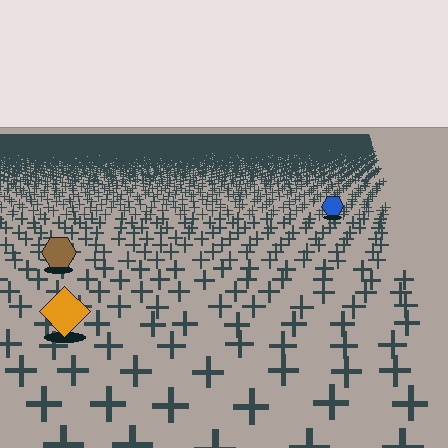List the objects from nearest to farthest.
From nearest to farthest: the orange diamond, the brown hexagon, the blue hexagon.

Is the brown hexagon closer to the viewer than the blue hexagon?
Yes. The brown hexagon is closer — you can tell from the texture gradient: the ground texture is coarser near it.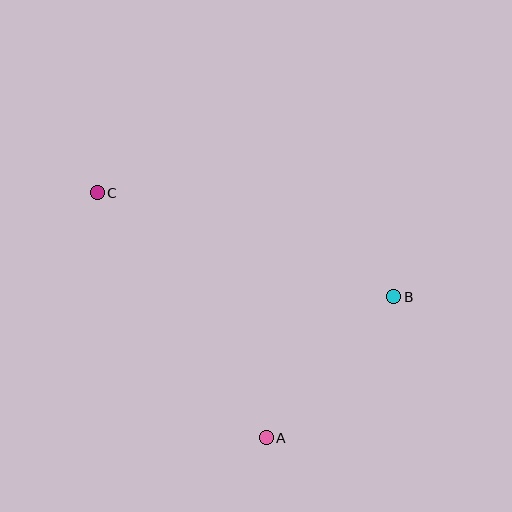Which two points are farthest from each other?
Points B and C are farthest from each other.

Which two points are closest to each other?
Points A and B are closest to each other.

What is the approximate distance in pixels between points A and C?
The distance between A and C is approximately 298 pixels.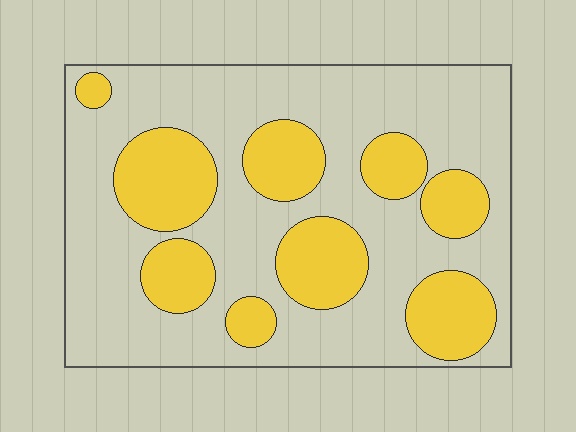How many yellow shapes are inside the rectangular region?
9.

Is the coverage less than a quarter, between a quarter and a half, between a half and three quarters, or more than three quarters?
Between a quarter and a half.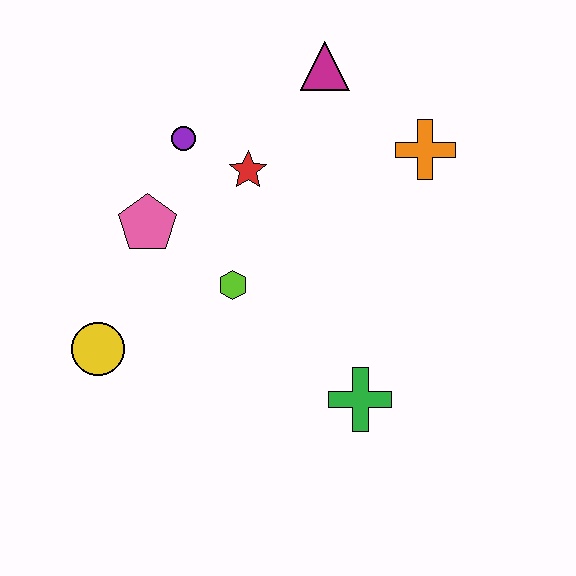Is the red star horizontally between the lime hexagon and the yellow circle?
No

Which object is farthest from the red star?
The green cross is farthest from the red star.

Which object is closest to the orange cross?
The magenta triangle is closest to the orange cross.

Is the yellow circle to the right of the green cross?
No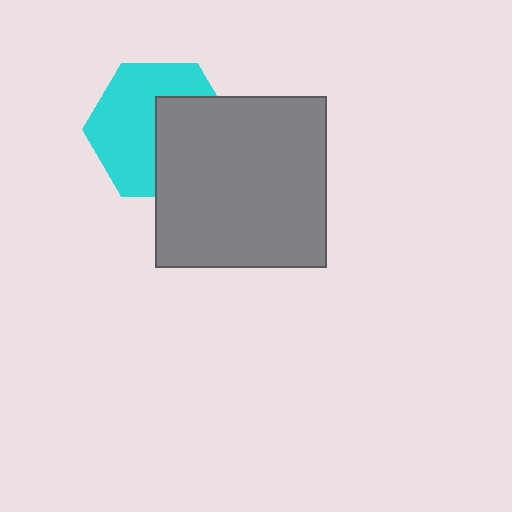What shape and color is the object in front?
The object in front is a gray square.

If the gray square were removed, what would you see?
You would see the complete cyan hexagon.